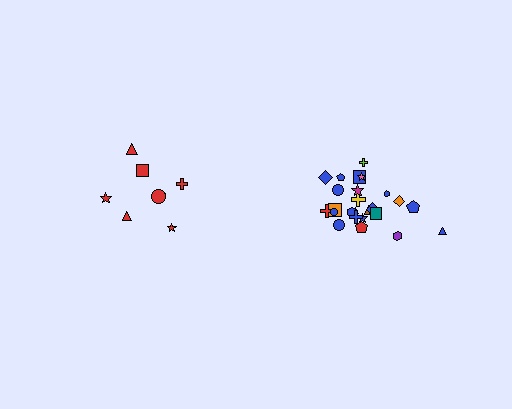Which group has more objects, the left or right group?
The right group.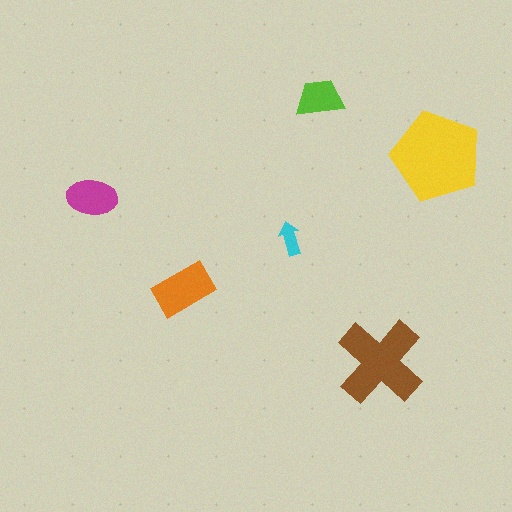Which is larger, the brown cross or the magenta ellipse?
The brown cross.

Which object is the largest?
The yellow pentagon.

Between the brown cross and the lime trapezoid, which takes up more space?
The brown cross.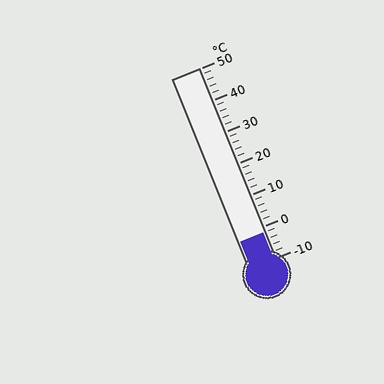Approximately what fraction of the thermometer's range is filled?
The thermometer is filled to approximately 15% of its range.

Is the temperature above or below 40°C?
The temperature is below 40°C.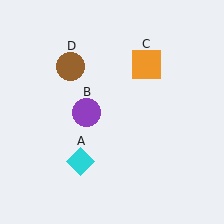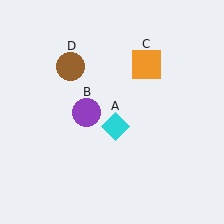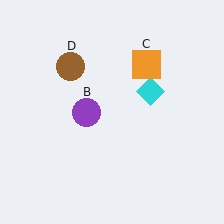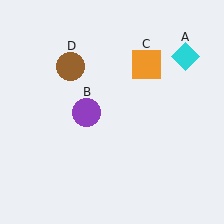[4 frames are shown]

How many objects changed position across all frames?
1 object changed position: cyan diamond (object A).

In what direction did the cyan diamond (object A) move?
The cyan diamond (object A) moved up and to the right.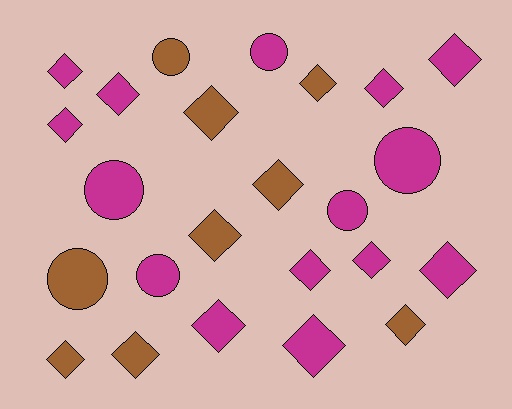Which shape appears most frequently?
Diamond, with 17 objects.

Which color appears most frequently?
Magenta, with 15 objects.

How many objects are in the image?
There are 24 objects.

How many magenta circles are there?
There are 5 magenta circles.